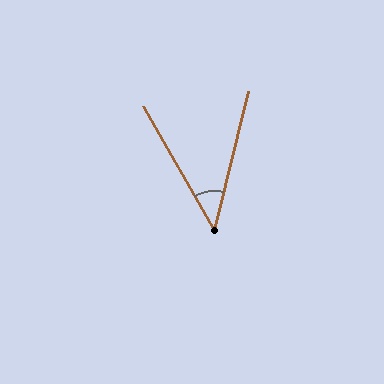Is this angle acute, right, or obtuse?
It is acute.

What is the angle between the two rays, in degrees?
Approximately 44 degrees.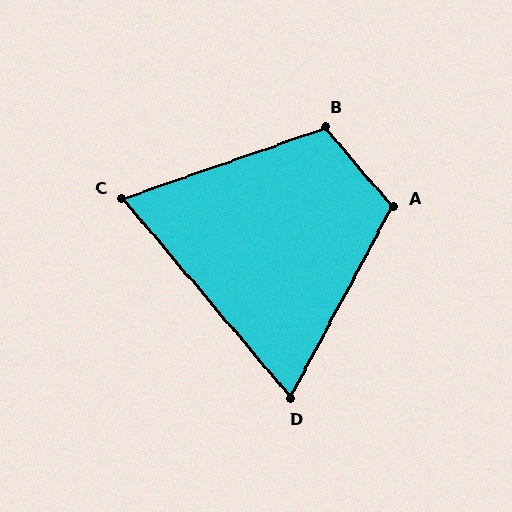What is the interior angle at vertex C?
Approximately 69 degrees (acute).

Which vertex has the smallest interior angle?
D, at approximately 69 degrees.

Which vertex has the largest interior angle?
B, at approximately 111 degrees.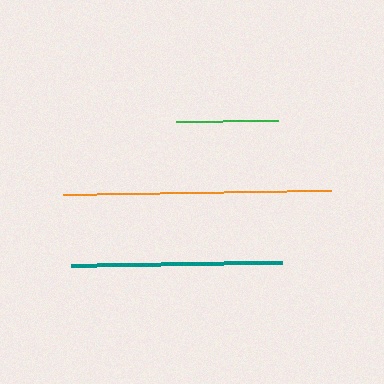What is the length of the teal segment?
The teal segment is approximately 212 pixels long.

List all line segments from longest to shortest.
From longest to shortest: orange, teal, green.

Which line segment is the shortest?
The green line is the shortest at approximately 102 pixels.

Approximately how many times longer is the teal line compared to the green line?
The teal line is approximately 2.1 times the length of the green line.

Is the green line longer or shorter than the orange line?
The orange line is longer than the green line.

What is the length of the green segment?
The green segment is approximately 102 pixels long.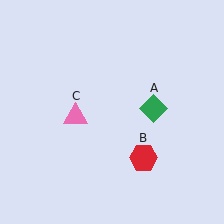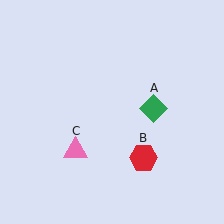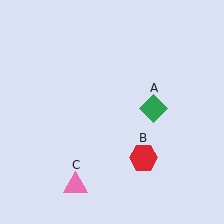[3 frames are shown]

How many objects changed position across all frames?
1 object changed position: pink triangle (object C).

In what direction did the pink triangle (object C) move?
The pink triangle (object C) moved down.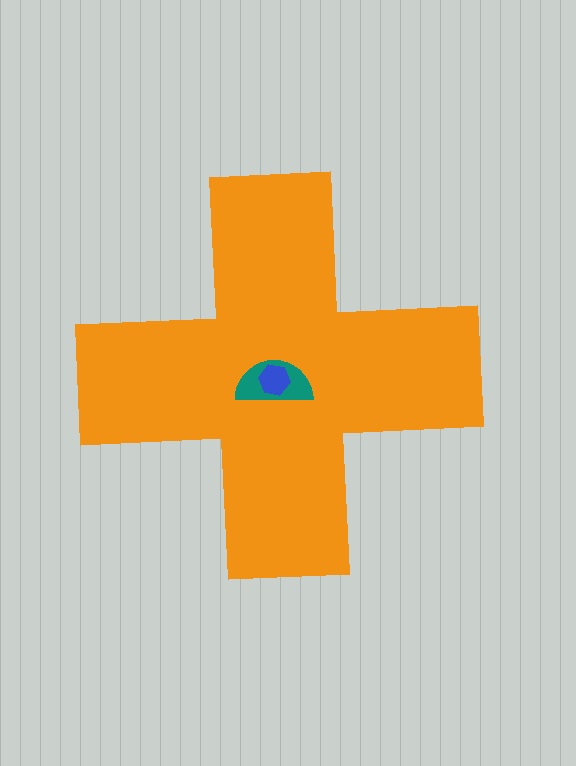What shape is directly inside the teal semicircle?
The blue hexagon.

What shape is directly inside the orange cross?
The teal semicircle.